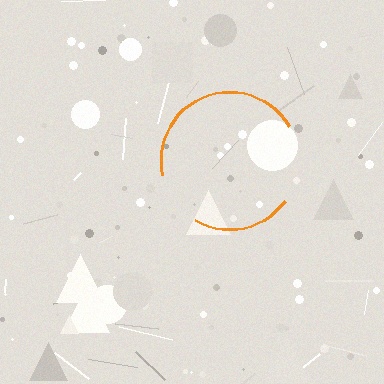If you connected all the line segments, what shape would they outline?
They would outline a circle.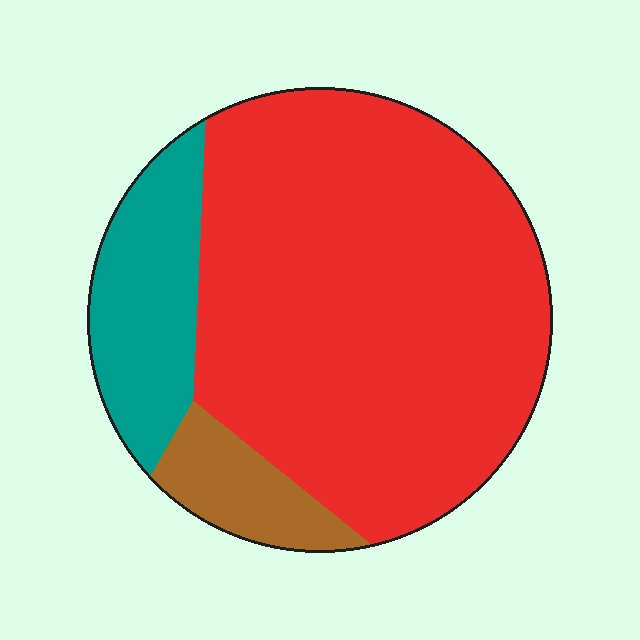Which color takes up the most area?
Red, at roughly 75%.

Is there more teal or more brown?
Teal.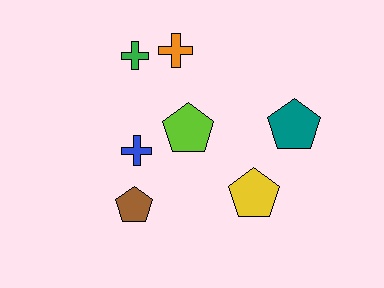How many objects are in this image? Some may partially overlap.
There are 7 objects.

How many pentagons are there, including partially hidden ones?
There are 4 pentagons.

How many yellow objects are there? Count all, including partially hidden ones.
There is 1 yellow object.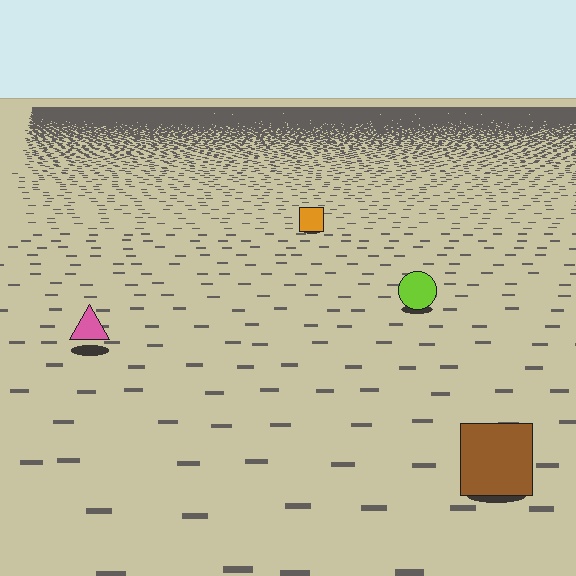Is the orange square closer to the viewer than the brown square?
No. The brown square is closer — you can tell from the texture gradient: the ground texture is coarser near it.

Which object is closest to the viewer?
The brown square is closest. The texture marks near it are larger and more spread out.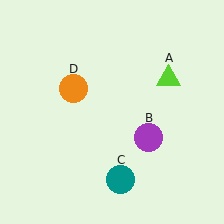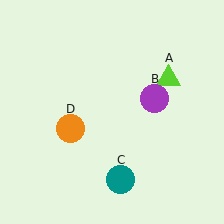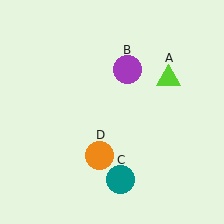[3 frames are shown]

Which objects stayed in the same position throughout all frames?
Lime triangle (object A) and teal circle (object C) remained stationary.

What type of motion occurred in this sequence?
The purple circle (object B), orange circle (object D) rotated counterclockwise around the center of the scene.